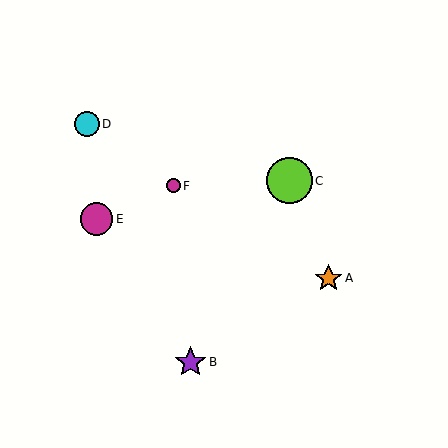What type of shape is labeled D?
Shape D is a cyan circle.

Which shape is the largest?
The lime circle (labeled C) is the largest.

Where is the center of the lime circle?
The center of the lime circle is at (290, 181).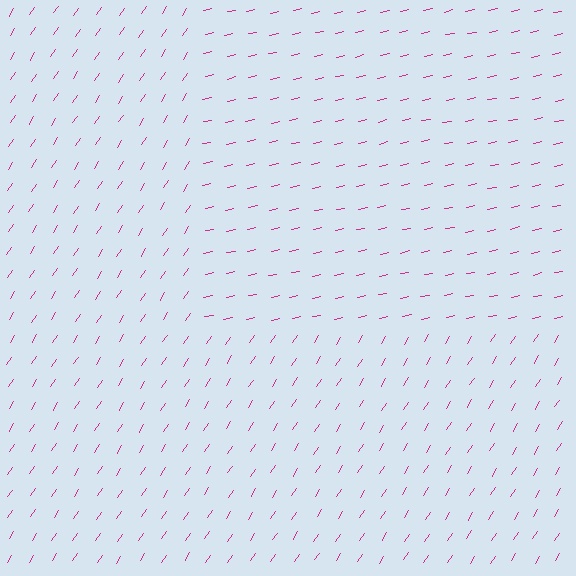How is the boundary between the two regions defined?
The boundary is defined purely by a change in line orientation (approximately 45 degrees difference). All lines are the same color and thickness.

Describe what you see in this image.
The image is filled with small magenta line segments. A rectangle region in the image has lines oriented differently from the surrounding lines, creating a visible texture boundary.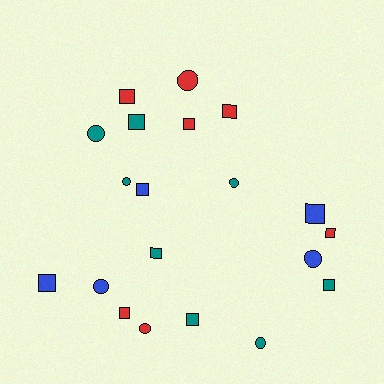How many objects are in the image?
There are 20 objects.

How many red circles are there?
There are 2 red circles.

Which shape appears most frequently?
Square, with 12 objects.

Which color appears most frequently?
Teal, with 8 objects.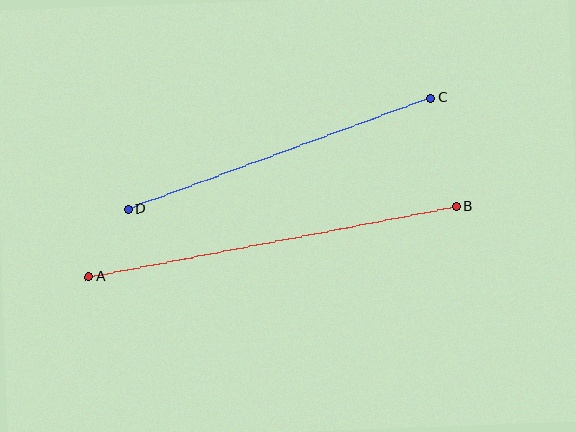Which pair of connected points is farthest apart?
Points A and B are farthest apart.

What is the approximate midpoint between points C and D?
The midpoint is at approximately (279, 154) pixels.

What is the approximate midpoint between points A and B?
The midpoint is at approximately (272, 241) pixels.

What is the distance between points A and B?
The distance is approximately 374 pixels.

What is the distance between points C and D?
The distance is approximately 322 pixels.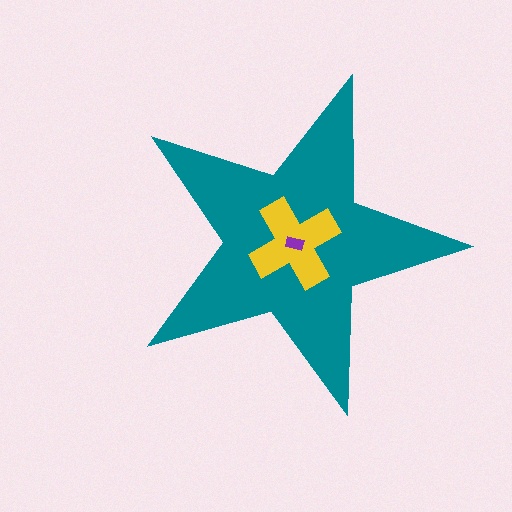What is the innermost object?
The purple rectangle.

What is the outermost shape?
The teal star.